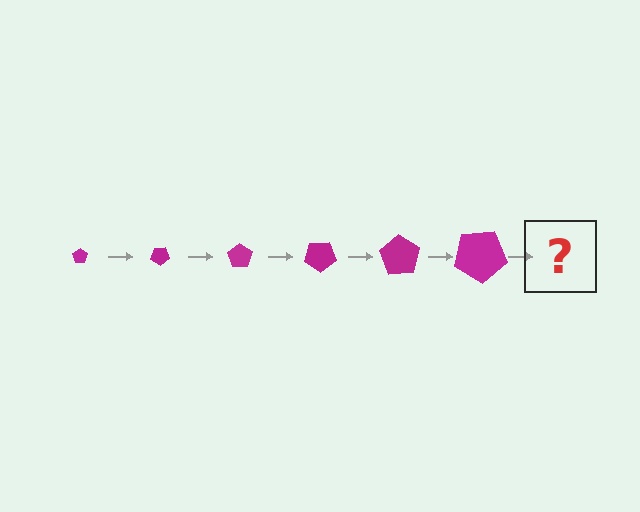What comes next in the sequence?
The next element should be a pentagon, larger than the previous one and rotated 210 degrees from the start.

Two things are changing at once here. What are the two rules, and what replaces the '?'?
The two rules are that the pentagon grows larger each step and it rotates 35 degrees each step. The '?' should be a pentagon, larger than the previous one and rotated 210 degrees from the start.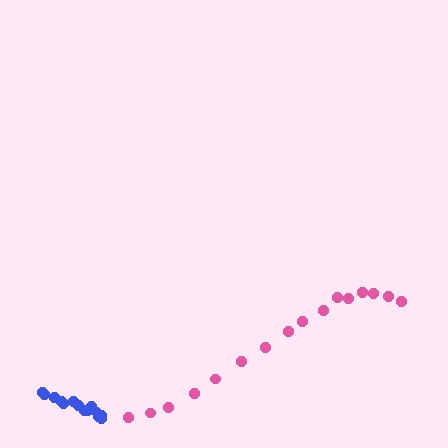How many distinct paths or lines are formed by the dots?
There are 2 distinct paths.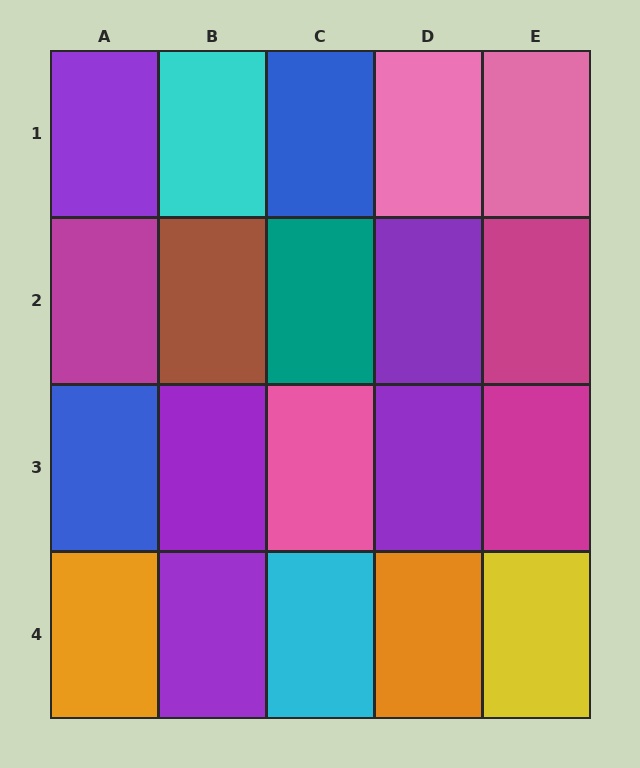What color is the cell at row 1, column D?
Pink.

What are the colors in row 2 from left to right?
Magenta, brown, teal, purple, magenta.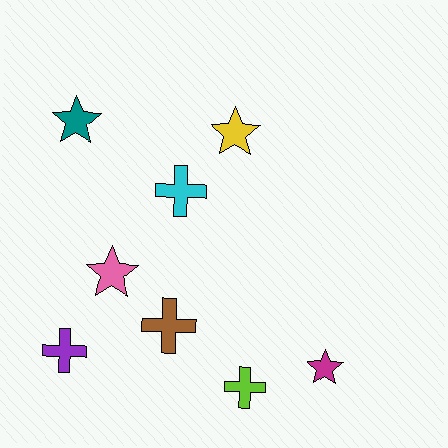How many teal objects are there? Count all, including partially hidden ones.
There is 1 teal object.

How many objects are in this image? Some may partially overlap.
There are 8 objects.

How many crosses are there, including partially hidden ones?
There are 4 crosses.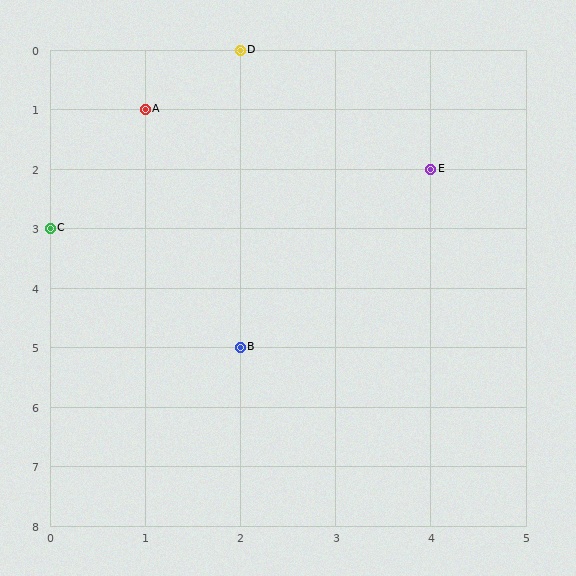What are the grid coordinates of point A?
Point A is at grid coordinates (1, 1).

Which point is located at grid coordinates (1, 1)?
Point A is at (1, 1).